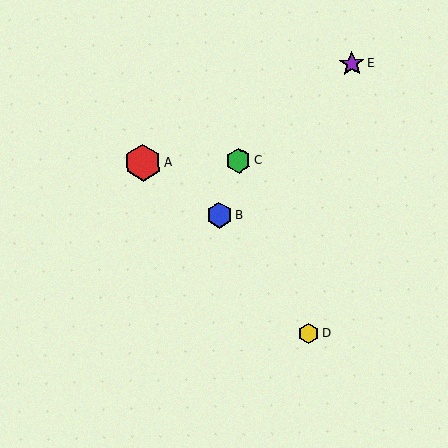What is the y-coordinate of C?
Object C is at y≈161.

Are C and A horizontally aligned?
Yes, both are at y≈161.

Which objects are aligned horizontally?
Objects A, C are aligned horizontally.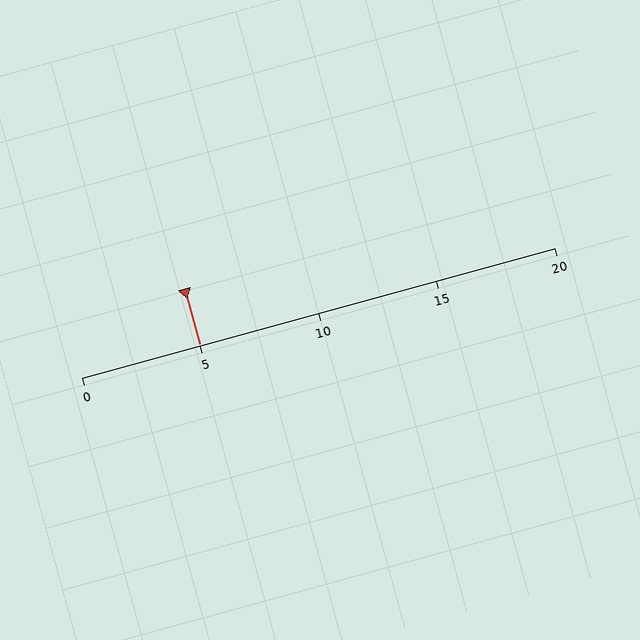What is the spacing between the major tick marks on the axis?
The major ticks are spaced 5 apart.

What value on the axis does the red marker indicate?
The marker indicates approximately 5.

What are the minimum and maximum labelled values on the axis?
The axis runs from 0 to 20.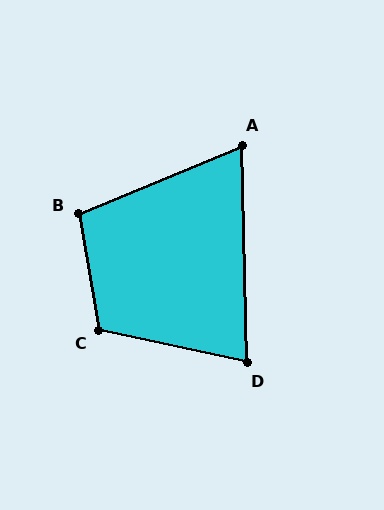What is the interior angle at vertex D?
Approximately 77 degrees (acute).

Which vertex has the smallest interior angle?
A, at approximately 69 degrees.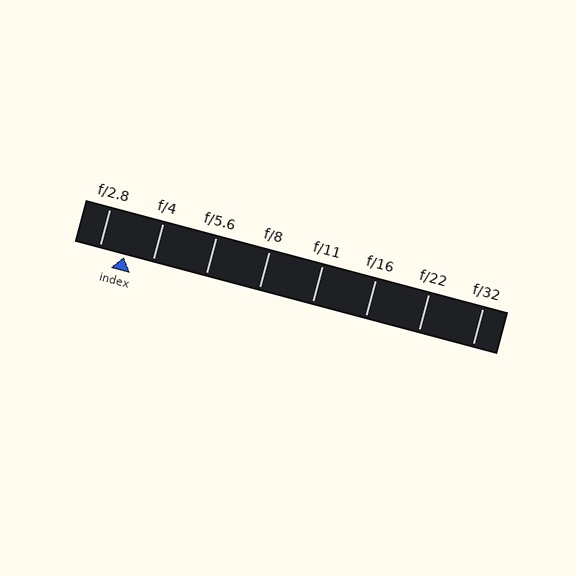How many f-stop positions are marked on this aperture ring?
There are 8 f-stop positions marked.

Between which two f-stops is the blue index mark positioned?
The index mark is between f/2.8 and f/4.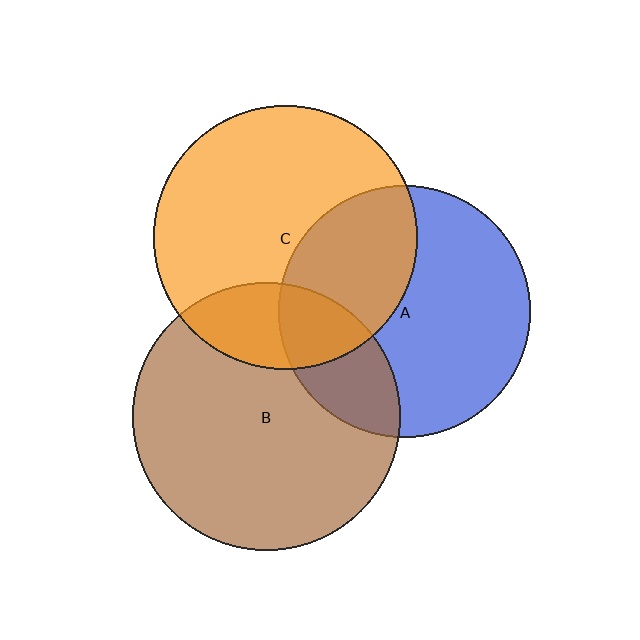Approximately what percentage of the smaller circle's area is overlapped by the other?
Approximately 20%.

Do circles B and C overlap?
Yes.